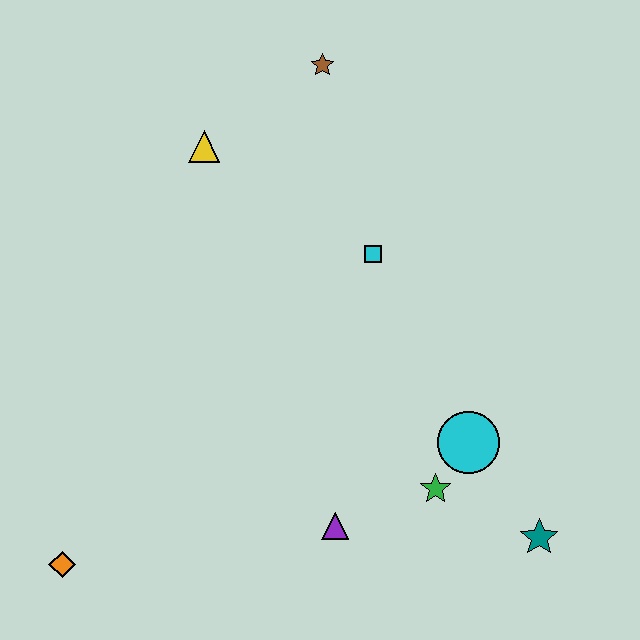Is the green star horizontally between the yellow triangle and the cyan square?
No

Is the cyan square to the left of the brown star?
No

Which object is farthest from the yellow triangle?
The teal star is farthest from the yellow triangle.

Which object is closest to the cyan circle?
The green star is closest to the cyan circle.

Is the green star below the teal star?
No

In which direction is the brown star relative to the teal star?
The brown star is above the teal star.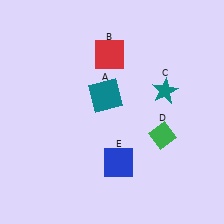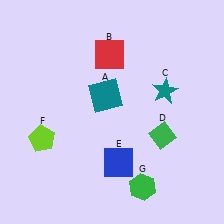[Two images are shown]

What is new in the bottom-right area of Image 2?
A green hexagon (G) was added in the bottom-right area of Image 2.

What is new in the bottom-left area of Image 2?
A lime pentagon (F) was added in the bottom-left area of Image 2.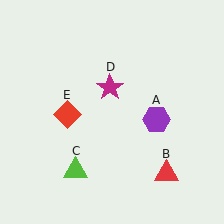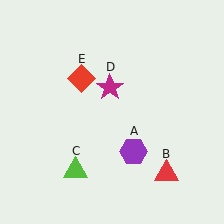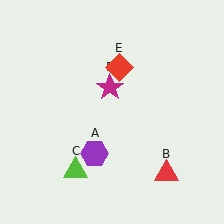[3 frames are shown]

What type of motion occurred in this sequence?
The purple hexagon (object A), red diamond (object E) rotated clockwise around the center of the scene.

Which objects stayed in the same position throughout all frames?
Red triangle (object B) and lime triangle (object C) and magenta star (object D) remained stationary.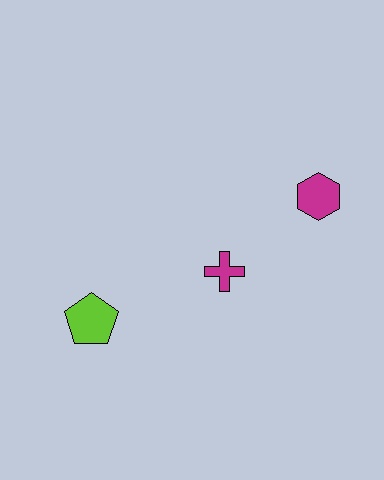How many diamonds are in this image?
There are no diamonds.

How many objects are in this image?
There are 3 objects.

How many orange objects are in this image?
There are no orange objects.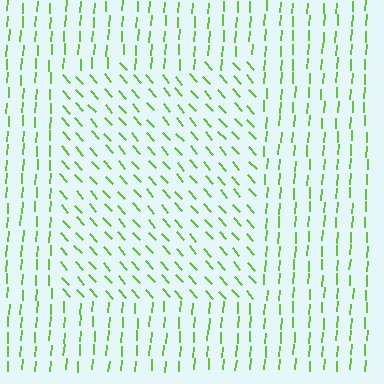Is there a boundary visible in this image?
Yes, there is a texture boundary formed by a change in line orientation.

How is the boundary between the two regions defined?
The boundary is defined purely by a change in line orientation (approximately 45 degrees difference). All lines are the same color and thickness.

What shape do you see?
I see a rectangle.